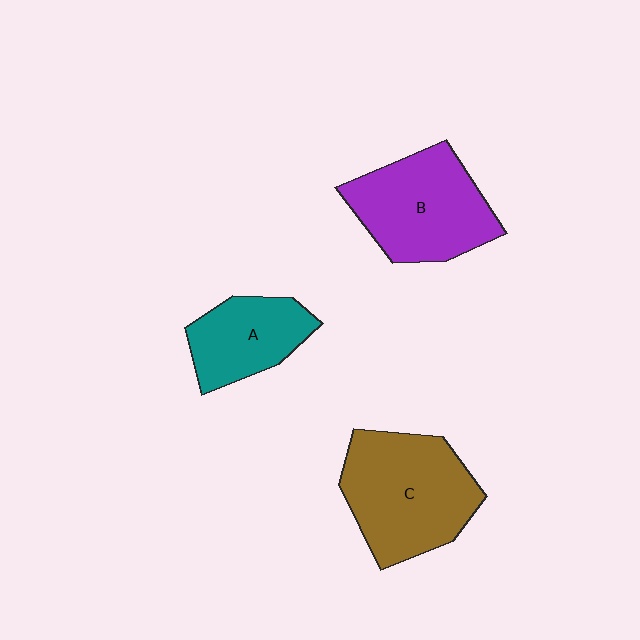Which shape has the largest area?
Shape C (brown).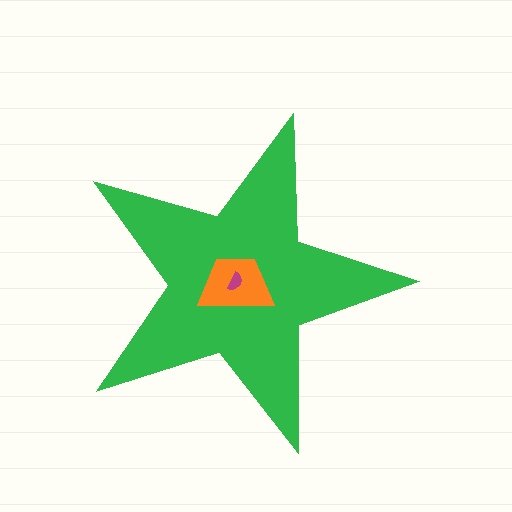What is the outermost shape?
The green star.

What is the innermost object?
The magenta semicircle.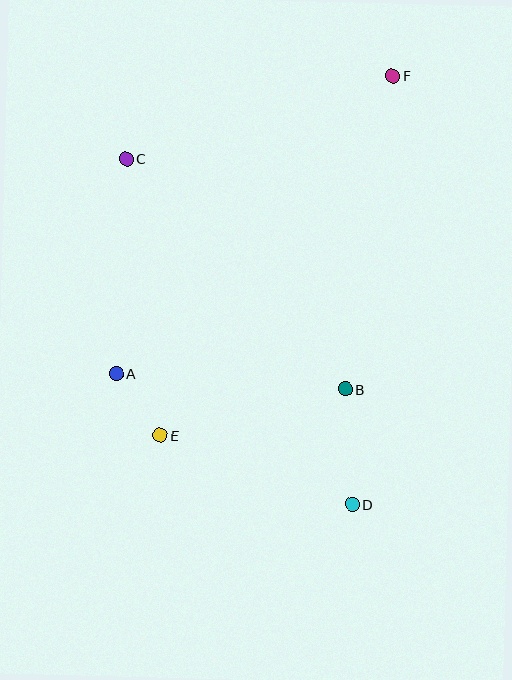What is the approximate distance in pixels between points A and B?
The distance between A and B is approximately 229 pixels.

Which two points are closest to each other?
Points A and E are closest to each other.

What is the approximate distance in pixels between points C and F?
The distance between C and F is approximately 279 pixels.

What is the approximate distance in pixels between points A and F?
The distance between A and F is approximately 406 pixels.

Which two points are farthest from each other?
Points D and F are farthest from each other.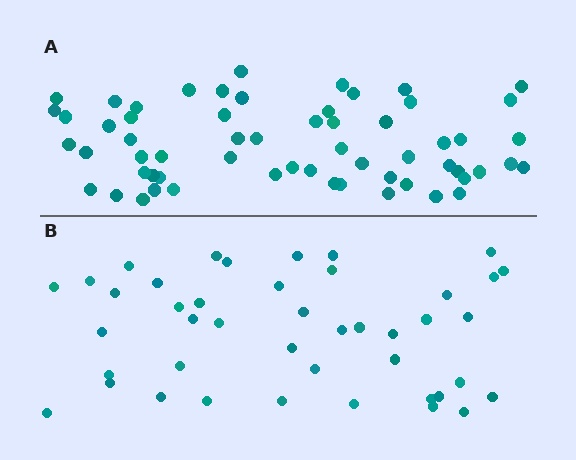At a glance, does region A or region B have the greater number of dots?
Region A (the top region) has more dots.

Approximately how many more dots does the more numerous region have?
Region A has approximately 15 more dots than region B.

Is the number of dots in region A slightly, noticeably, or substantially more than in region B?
Region A has noticeably more, but not dramatically so. The ratio is roughly 1.4 to 1.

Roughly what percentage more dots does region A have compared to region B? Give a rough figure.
About 40% more.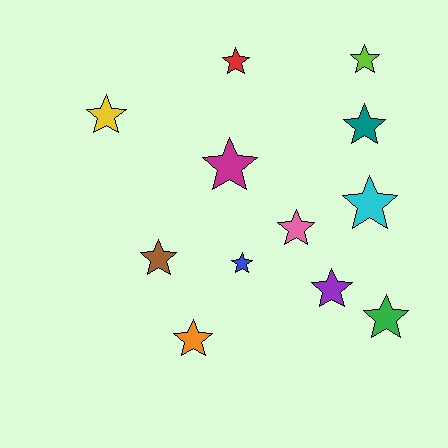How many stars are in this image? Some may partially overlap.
There are 12 stars.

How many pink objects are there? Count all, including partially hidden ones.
There is 1 pink object.